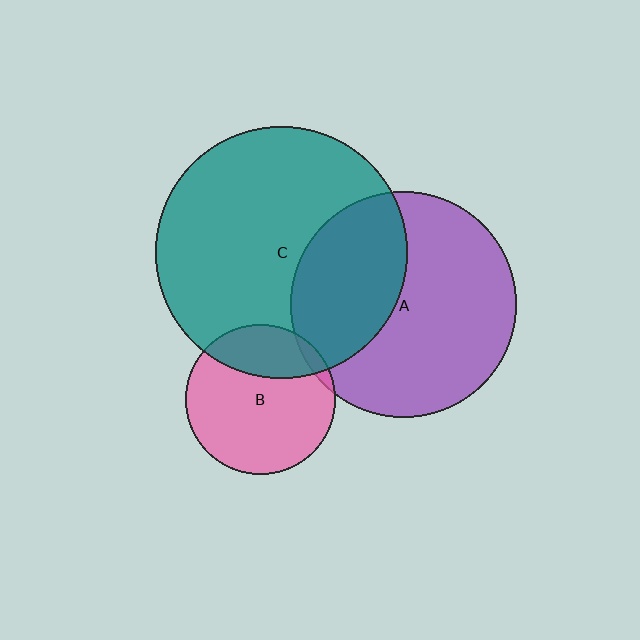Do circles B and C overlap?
Yes.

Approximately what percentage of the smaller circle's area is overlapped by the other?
Approximately 25%.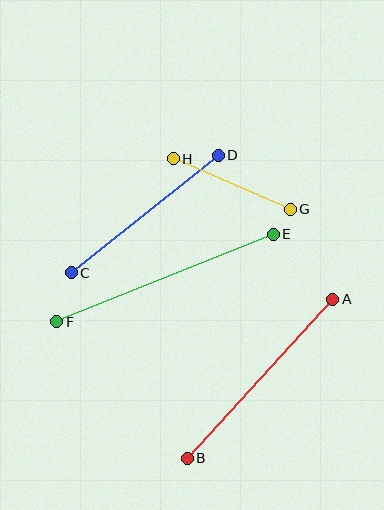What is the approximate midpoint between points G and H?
The midpoint is at approximately (232, 184) pixels.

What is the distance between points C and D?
The distance is approximately 188 pixels.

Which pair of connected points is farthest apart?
Points E and F are farthest apart.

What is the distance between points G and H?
The distance is approximately 127 pixels.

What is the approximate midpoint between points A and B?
The midpoint is at approximately (260, 379) pixels.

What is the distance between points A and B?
The distance is approximately 215 pixels.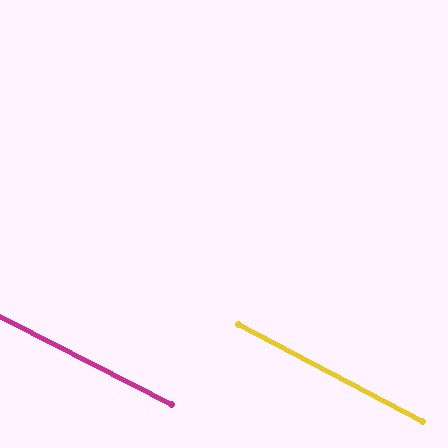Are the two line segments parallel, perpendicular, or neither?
Parallel — their directions differ by only 0.7°.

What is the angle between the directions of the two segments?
Approximately 1 degree.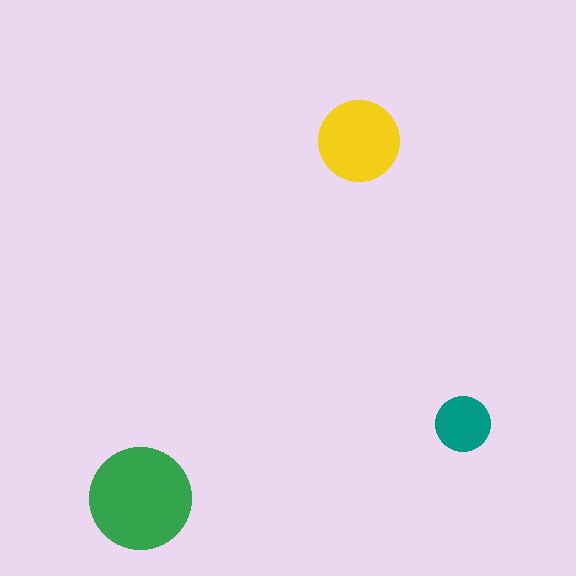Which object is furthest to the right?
The teal circle is rightmost.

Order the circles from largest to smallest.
the green one, the yellow one, the teal one.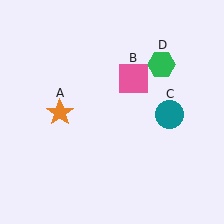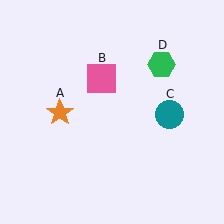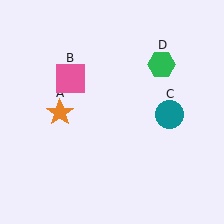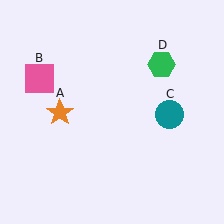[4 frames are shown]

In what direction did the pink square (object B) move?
The pink square (object B) moved left.